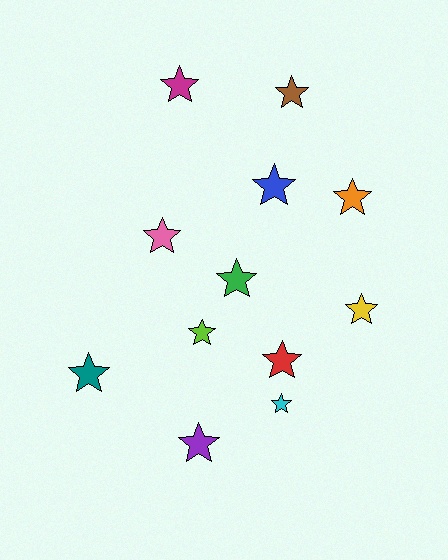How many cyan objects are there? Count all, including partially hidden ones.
There is 1 cyan object.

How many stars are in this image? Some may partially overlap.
There are 12 stars.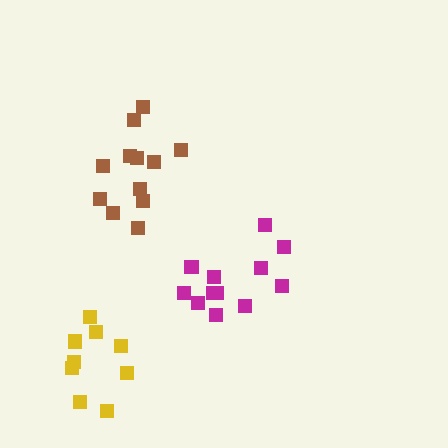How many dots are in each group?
Group 1: 12 dots, Group 2: 12 dots, Group 3: 10 dots (34 total).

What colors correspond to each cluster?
The clusters are colored: brown, magenta, yellow.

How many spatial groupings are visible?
There are 3 spatial groupings.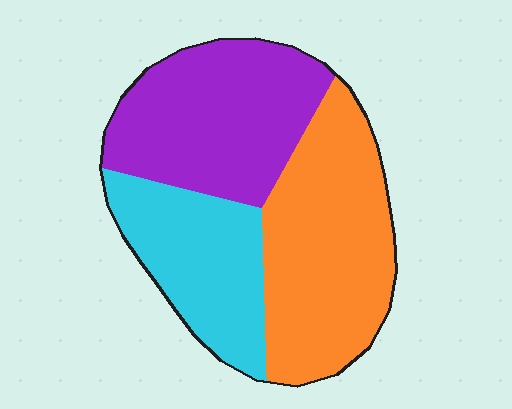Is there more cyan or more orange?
Orange.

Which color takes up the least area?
Cyan, at roughly 25%.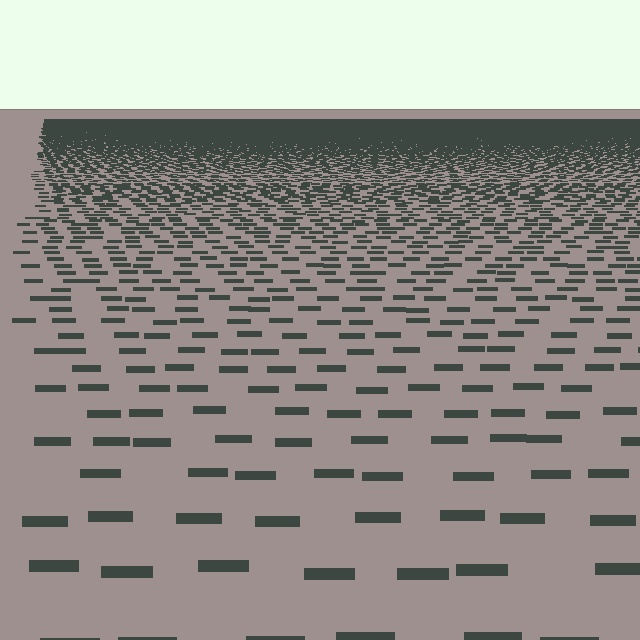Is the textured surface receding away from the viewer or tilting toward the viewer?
The surface is receding away from the viewer. Texture elements get smaller and denser toward the top.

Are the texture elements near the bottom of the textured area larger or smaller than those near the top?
Larger. Near the bottom, elements are closer to the viewer and appear at a bigger on-screen size.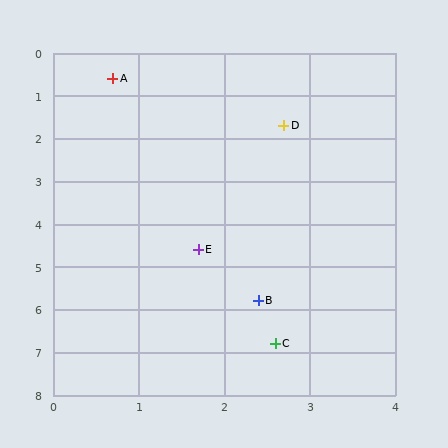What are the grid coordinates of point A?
Point A is at approximately (0.7, 0.6).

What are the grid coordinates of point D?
Point D is at approximately (2.7, 1.7).